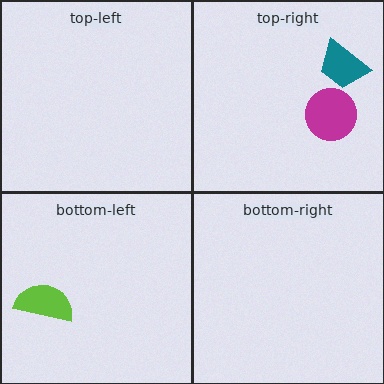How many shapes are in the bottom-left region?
1.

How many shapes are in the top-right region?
2.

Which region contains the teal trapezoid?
The top-right region.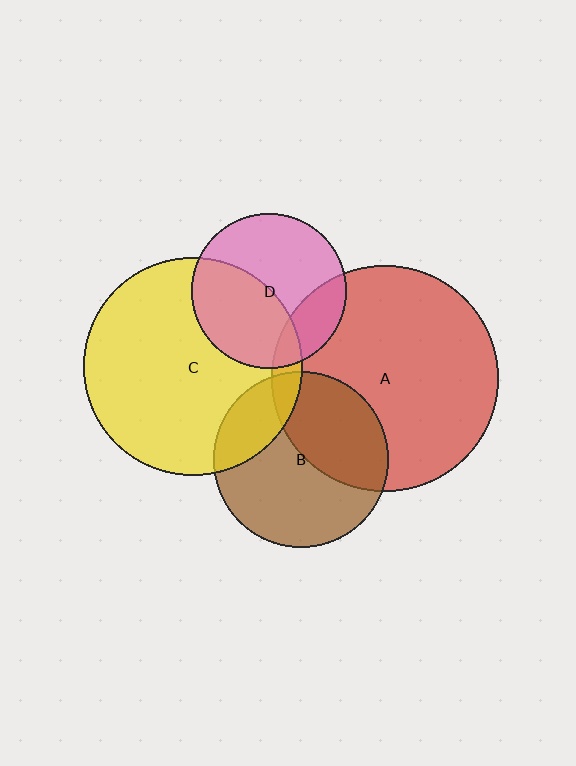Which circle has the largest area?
Circle A (red).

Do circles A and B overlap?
Yes.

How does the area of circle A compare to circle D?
Approximately 2.2 times.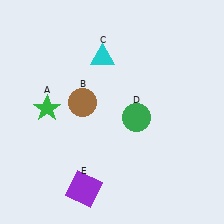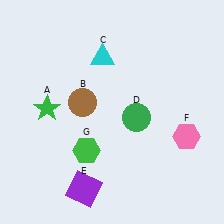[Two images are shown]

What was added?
A pink hexagon (F), a green hexagon (G) were added in Image 2.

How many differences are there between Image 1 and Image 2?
There are 2 differences between the two images.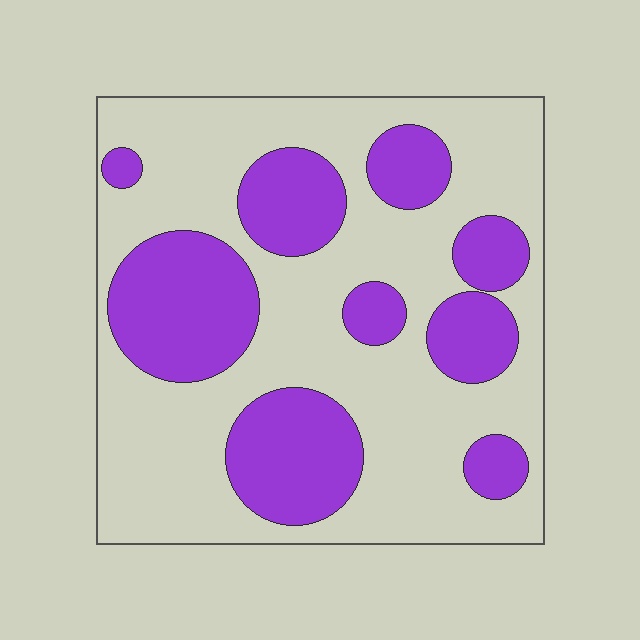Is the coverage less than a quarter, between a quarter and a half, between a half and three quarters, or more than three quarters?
Between a quarter and a half.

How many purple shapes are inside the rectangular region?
9.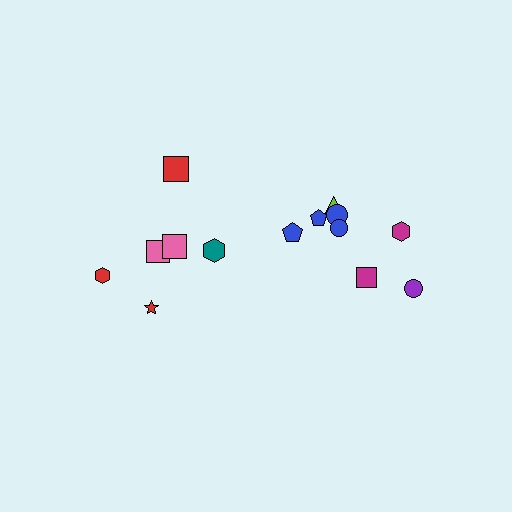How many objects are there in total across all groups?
There are 14 objects.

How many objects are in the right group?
There are 8 objects.